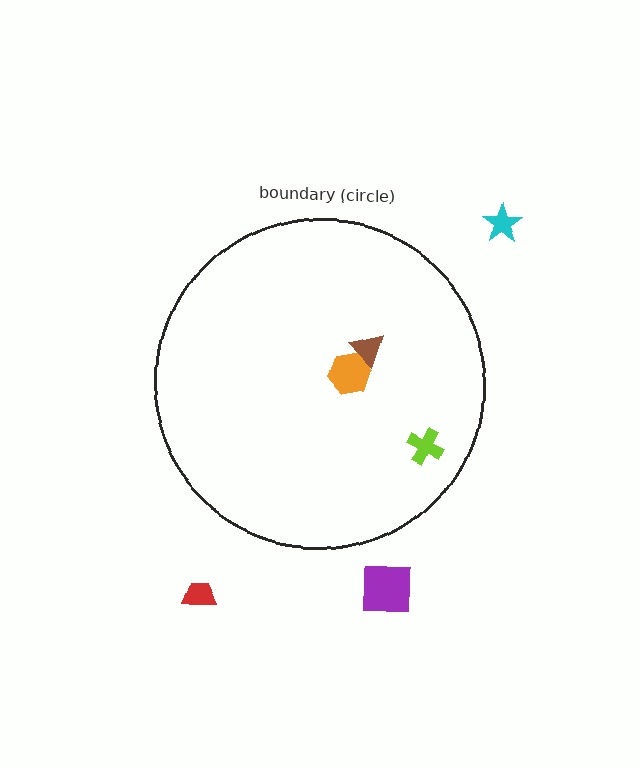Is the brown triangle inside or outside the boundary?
Inside.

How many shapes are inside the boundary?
3 inside, 3 outside.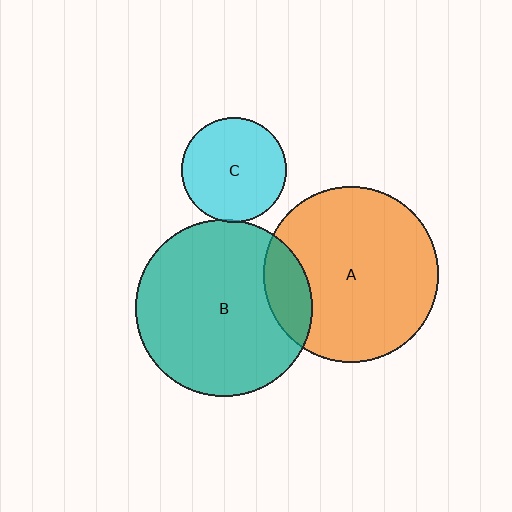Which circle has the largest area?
Circle B (teal).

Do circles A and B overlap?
Yes.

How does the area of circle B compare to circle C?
Approximately 2.8 times.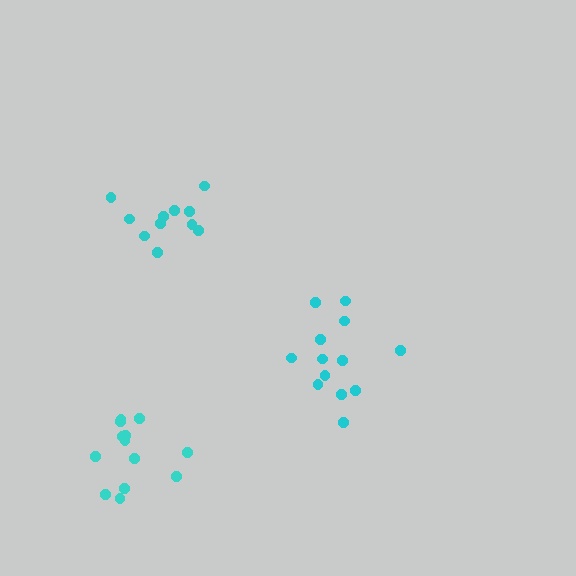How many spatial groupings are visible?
There are 3 spatial groupings.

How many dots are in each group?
Group 1: 13 dots, Group 2: 13 dots, Group 3: 11 dots (37 total).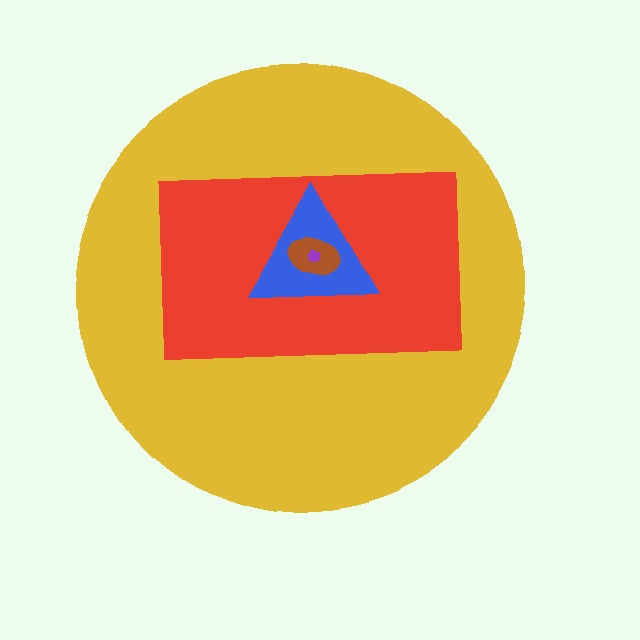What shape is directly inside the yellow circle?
The red rectangle.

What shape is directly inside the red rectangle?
The blue triangle.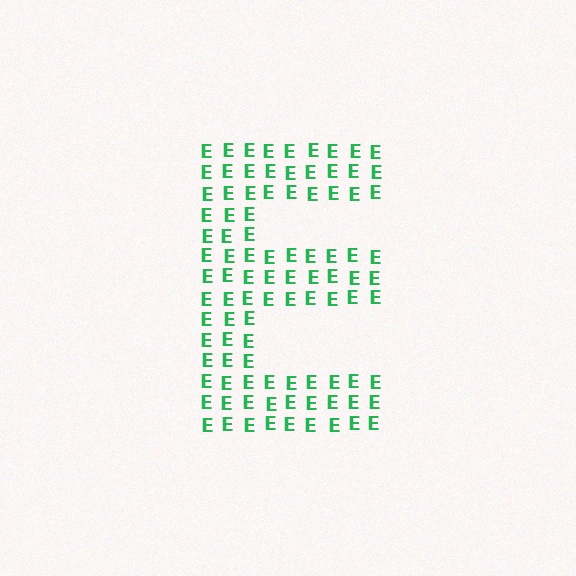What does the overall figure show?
The overall figure shows the letter E.